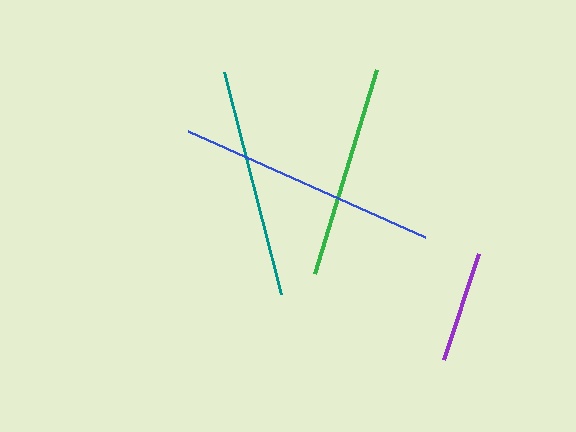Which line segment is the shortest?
The purple line is the shortest at approximately 112 pixels.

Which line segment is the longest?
The blue line is the longest at approximately 259 pixels.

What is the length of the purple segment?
The purple segment is approximately 112 pixels long.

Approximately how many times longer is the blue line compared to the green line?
The blue line is approximately 1.2 times the length of the green line.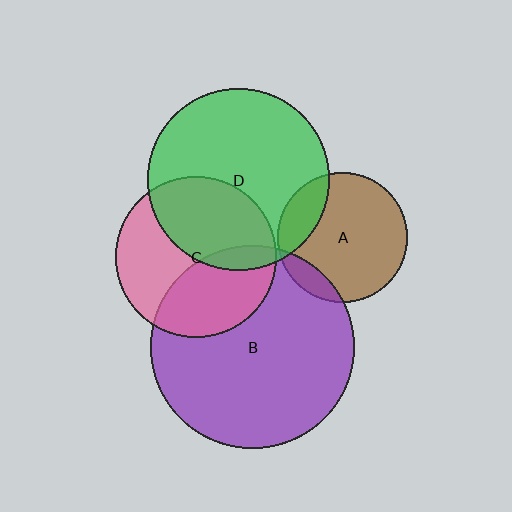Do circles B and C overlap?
Yes.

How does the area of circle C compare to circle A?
Approximately 1.5 times.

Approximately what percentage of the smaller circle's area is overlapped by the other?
Approximately 40%.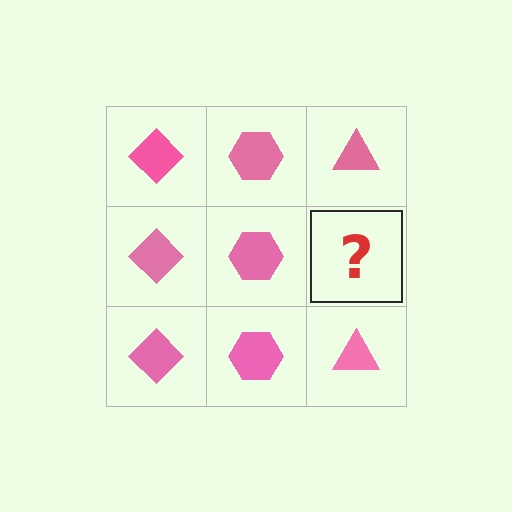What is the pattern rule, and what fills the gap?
The rule is that each column has a consistent shape. The gap should be filled with a pink triangle.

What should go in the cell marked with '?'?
The missing cell should contain a pink triangle.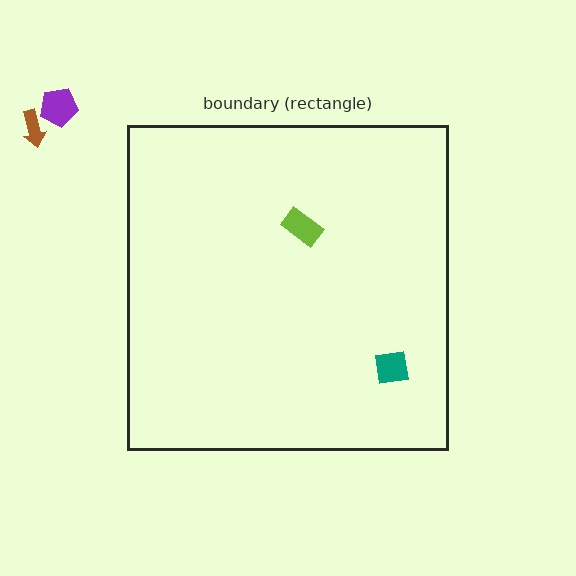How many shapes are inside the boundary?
2 inside, 2 outside.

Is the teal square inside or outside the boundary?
Inside.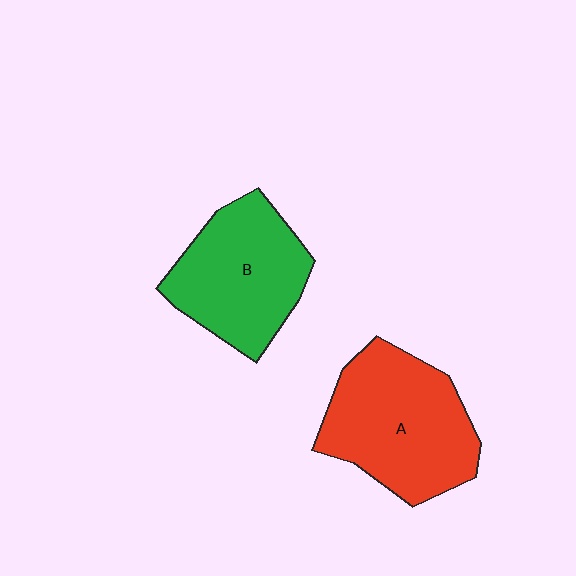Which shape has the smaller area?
Shape B (green).